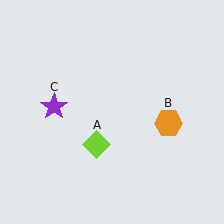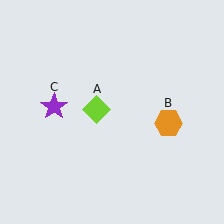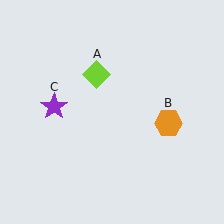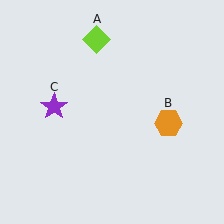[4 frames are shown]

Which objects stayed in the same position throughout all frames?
Orange hexagon (object B) and purple star (object C) remained stationary.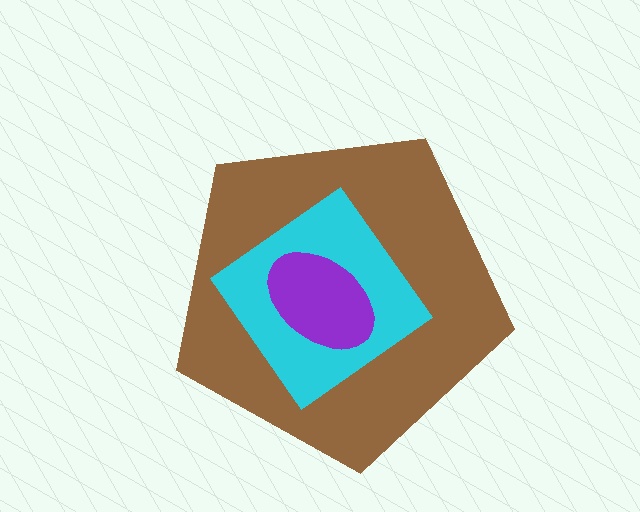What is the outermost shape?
The brown pentagon.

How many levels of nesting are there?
3.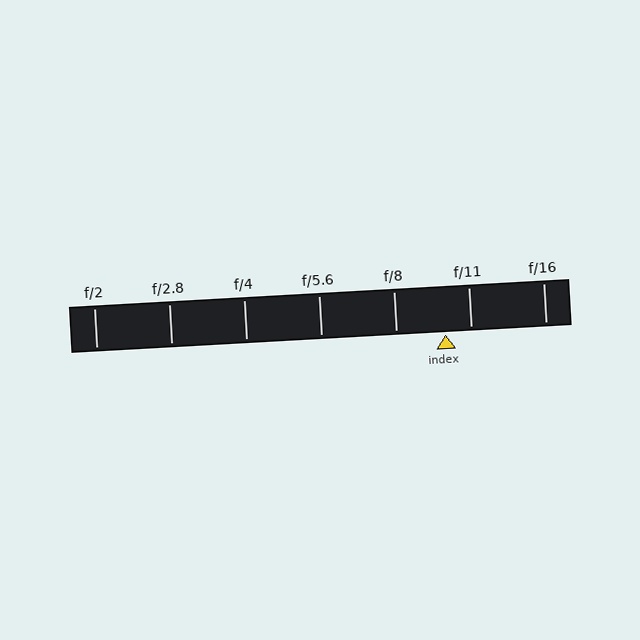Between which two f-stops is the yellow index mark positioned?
The index mark is between f/8 and f/11.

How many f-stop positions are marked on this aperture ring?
There are 7 f-stop positions marked.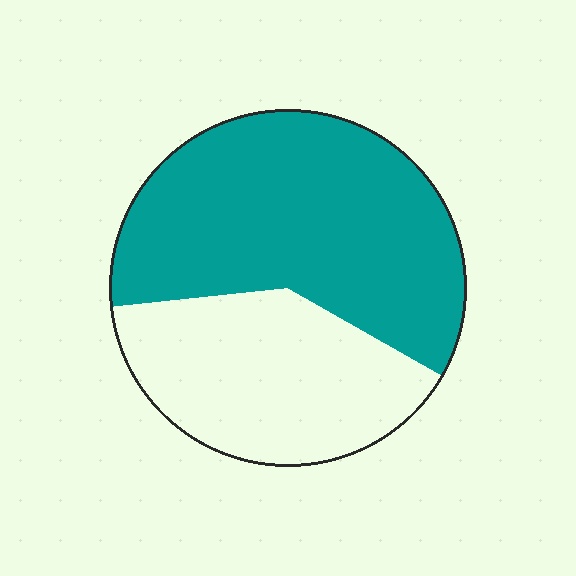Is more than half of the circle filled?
Yes.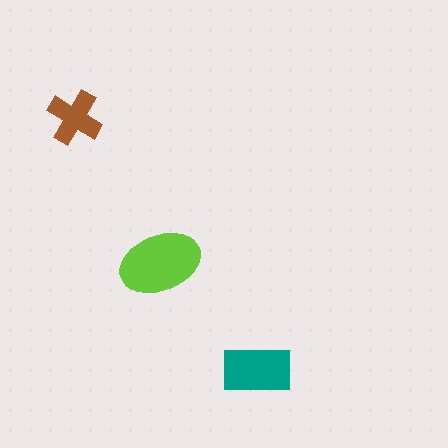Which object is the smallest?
The brown cross.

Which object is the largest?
The lime ellipse.